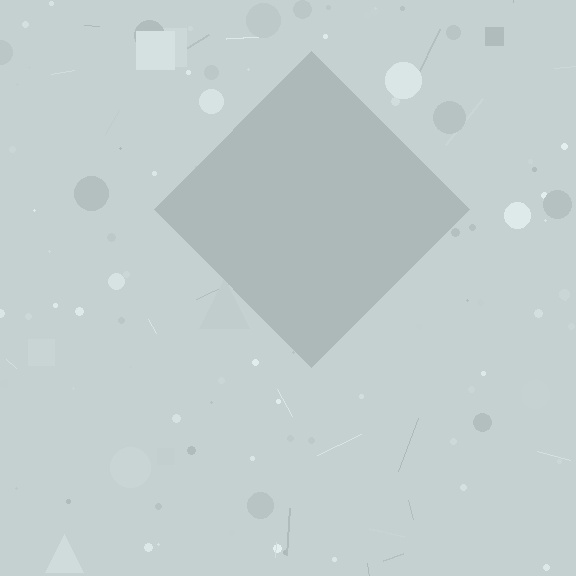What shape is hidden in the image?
A diamond is hidden in the image.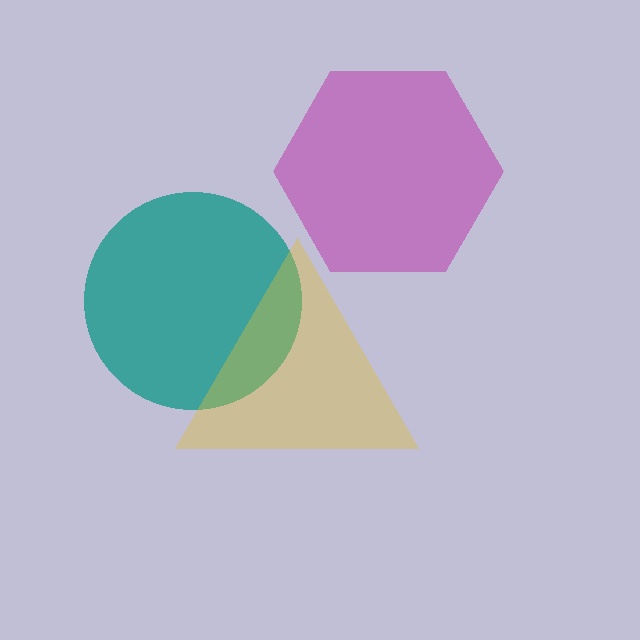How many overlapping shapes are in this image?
There are 3 overlapping shapes in the image.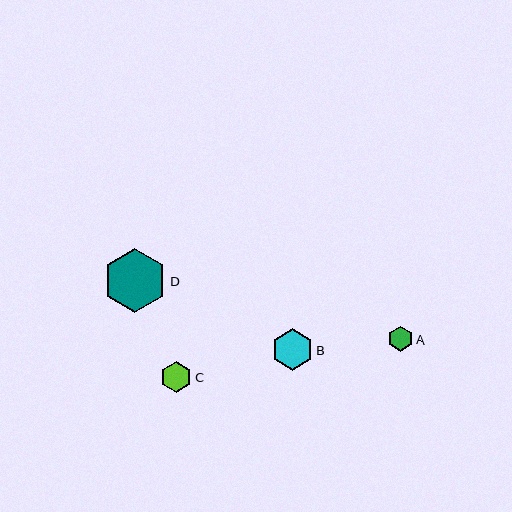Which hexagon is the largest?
Hexagon D is the largest with a size of approximately 64 pixels.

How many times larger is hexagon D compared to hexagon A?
Hexagon D is approximately 2.5 times the size of hexagon A.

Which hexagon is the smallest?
Hexagon A is the smallest with a size of approximately 25 pixels.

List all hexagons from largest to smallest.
From largest to smallest: D, B, C, A.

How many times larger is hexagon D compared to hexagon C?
Hexagon D is approximately 2.0 times the size of hexagon C.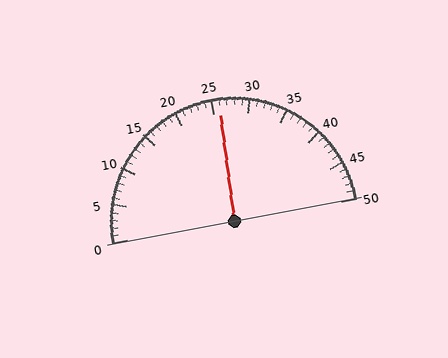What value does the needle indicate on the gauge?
The needle indicates approximately 26.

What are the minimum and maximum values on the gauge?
The gauge ranges from 0 to 50.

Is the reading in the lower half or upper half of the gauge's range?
The reading is in the upper half of the range (0 to 50).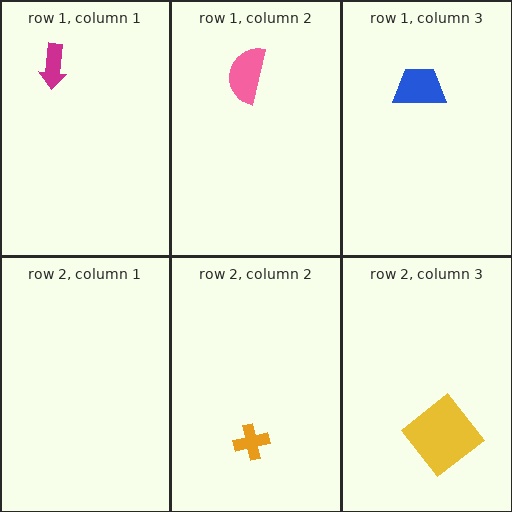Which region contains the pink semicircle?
The row 1, column 2 region.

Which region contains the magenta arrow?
The row 1, column 1 region.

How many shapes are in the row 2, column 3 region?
1.